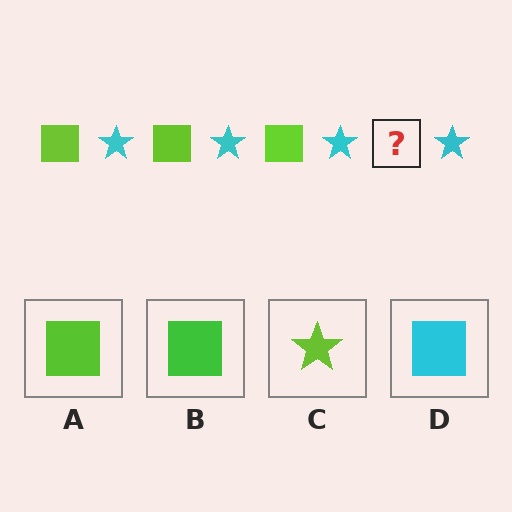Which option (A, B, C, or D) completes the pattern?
A.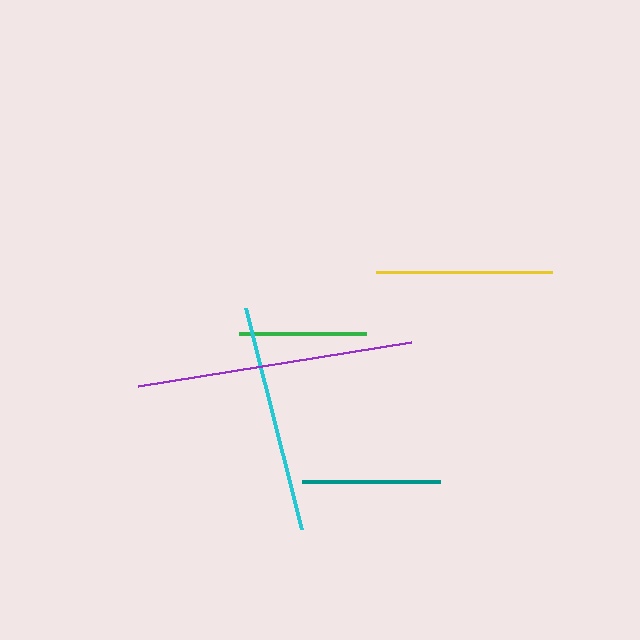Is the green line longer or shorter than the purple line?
The purple line is longer than the green line.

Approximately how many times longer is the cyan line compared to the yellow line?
The cyan line is approximately 1.3 times the length of the yellow line.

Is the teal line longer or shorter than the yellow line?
The yellow line is longer than the teal line.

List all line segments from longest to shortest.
From longest to shortest: purple, cyan, yellow, teal, green.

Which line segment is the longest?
The purple line is the longest at approximately 277 pixels.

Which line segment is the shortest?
The green line is the shortest at approximately 127 pixels.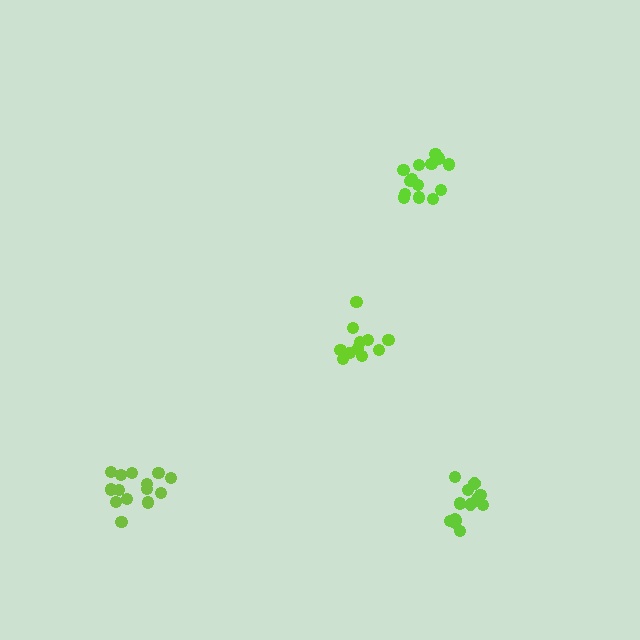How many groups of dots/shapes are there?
There are 4 groups.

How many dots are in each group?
Group 1: 14 dots, Group 2: 14 dots, Group 3: 14 dots, Group 4: 11 dots (53 total).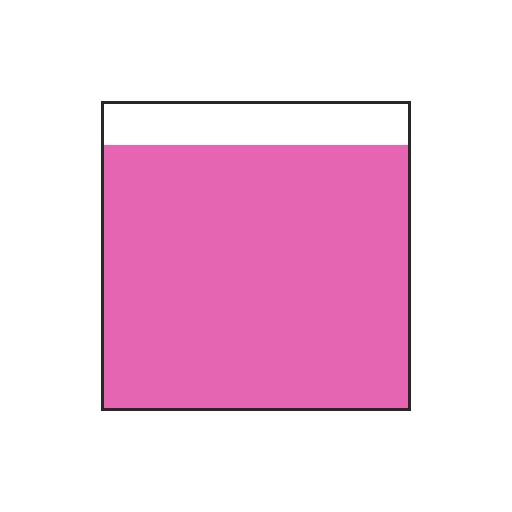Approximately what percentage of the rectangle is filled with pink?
Approximately 85%.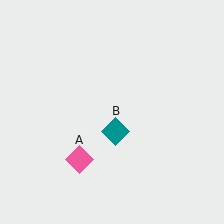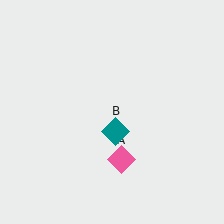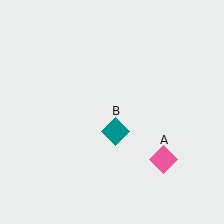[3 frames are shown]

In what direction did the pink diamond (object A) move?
The pink diamond (object A) moved right.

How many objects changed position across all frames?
1 object changed position: pink diamond (object A).